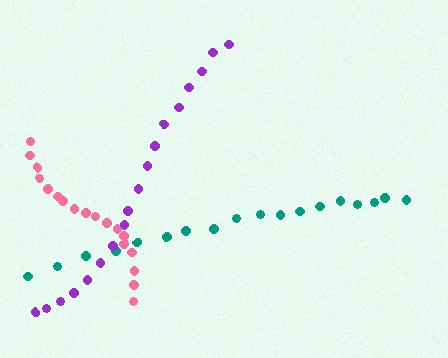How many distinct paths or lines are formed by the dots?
There are 3 distinct paths.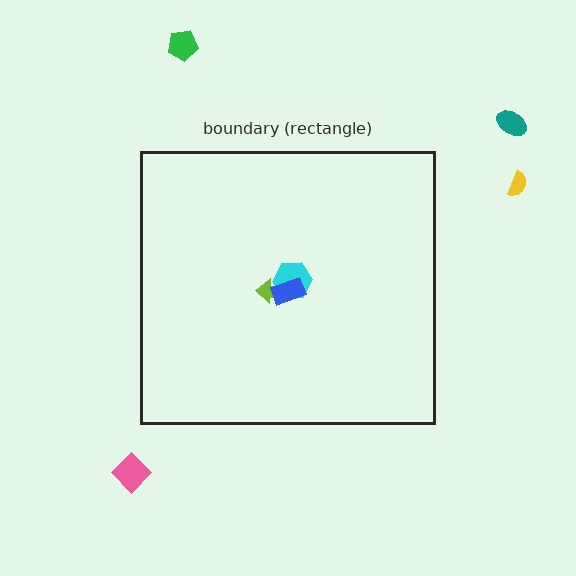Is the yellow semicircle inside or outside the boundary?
Outside.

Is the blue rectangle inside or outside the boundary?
Inside.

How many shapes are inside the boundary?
3 inside, 4 outside.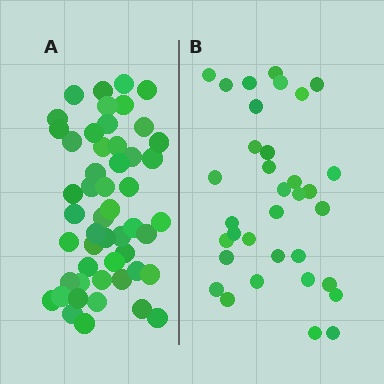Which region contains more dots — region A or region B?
Region A (the left region) has more dots.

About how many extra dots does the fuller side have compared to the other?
Region A has approximately 15 more dots than region B.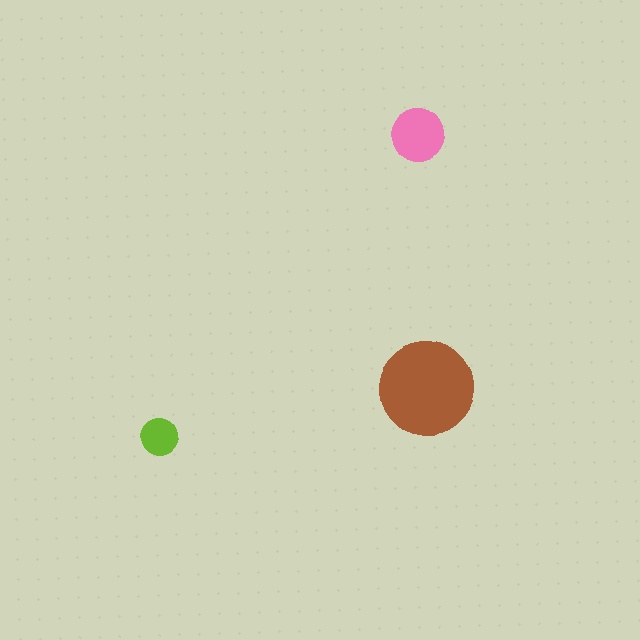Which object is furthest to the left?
The lime circle is leftmost.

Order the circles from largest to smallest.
the brown one, the pink one, the lime one.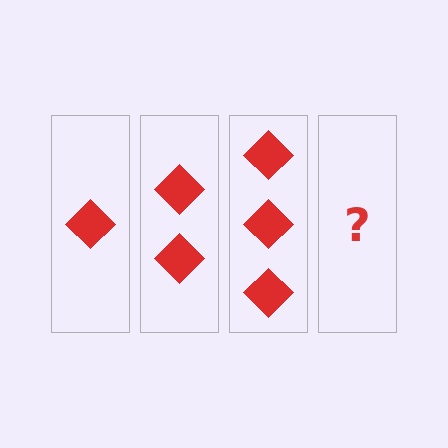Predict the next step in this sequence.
The next step is 4 diamonds.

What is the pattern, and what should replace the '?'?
The pattern is that each step adds one more diamond. The '?' should be 4 diamonds.